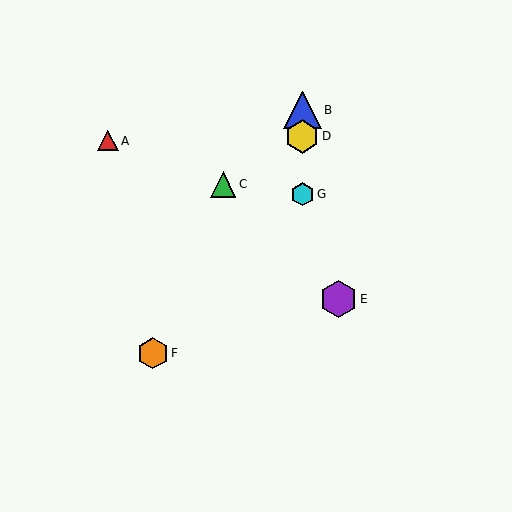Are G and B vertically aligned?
Yes, both are at x≈302.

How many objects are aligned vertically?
3 objects (B, D, G) are aligned vertically.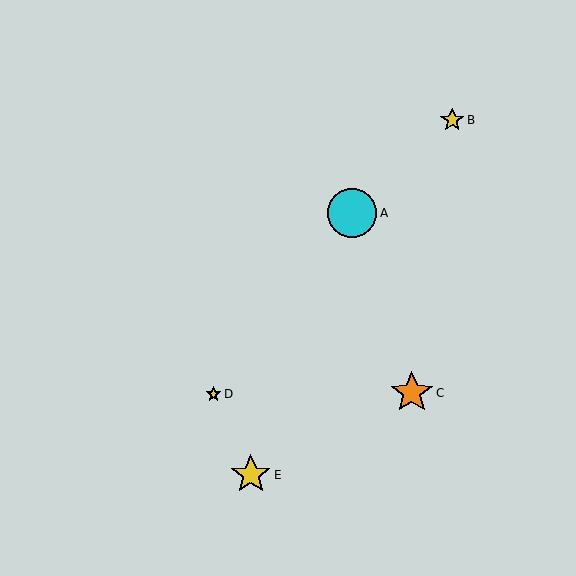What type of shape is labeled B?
Shape B is a yellow star.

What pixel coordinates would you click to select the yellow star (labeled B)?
Click at (452, 120) to select the yellow star B.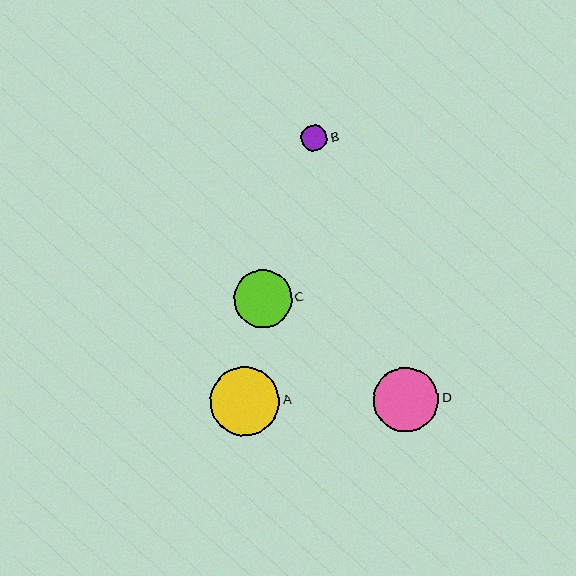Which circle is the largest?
Circle A is the largest with a size of approximately 70 pixels.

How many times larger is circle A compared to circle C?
Circle A is approximately 1.2 times the size of circle C.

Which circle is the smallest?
Circle B is the smallest with a size of approximately 26 pixels.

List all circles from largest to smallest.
From largest to smallest: A, D, C, B.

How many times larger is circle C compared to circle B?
Circle C is approximately 2.2 times the size of circle B.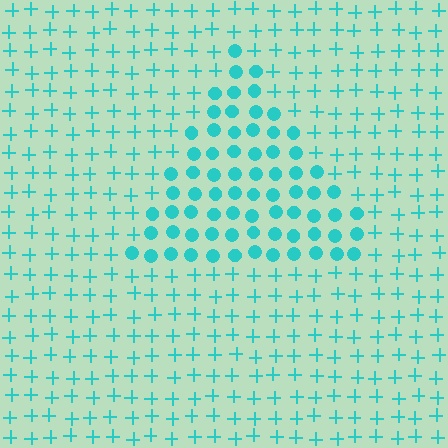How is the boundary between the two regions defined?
The boundary is defined by a change in element shape: circles inside vs. plus signs outside. All elements share the same color and spacing.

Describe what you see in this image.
The image is filled with small cyan elements arranged in a uniform grid. A triangle-shaped region contains circles, while the surrounding area contains plus signs. The boundary is defined purely by the change in element shape.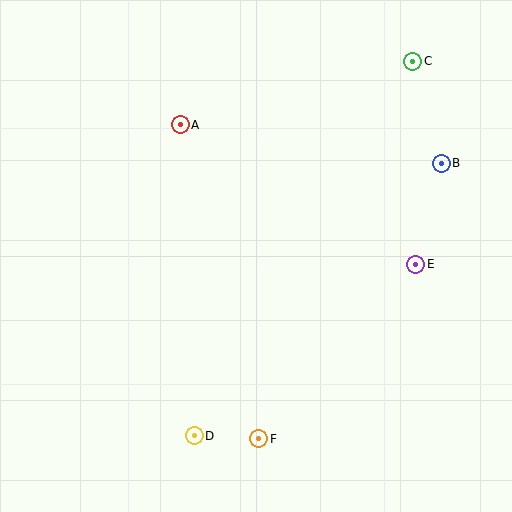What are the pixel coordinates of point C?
Point C is at (413, 61).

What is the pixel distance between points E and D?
The distance between E and D is 280 pixels.